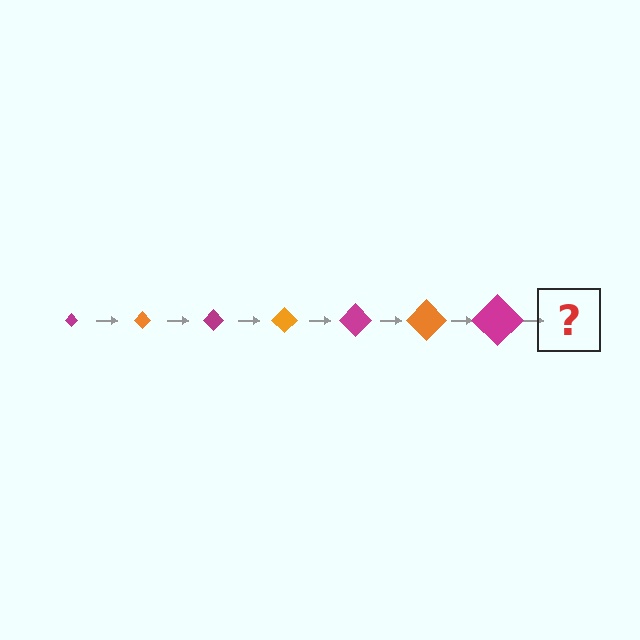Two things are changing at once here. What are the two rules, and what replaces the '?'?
The two rules are that the diamond grows larger each step and the color cycles through magenta and orange. The '?' should be an orange diamond, larger than the previous one.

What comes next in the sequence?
The next element should be an orange diamond, larger than the previous one.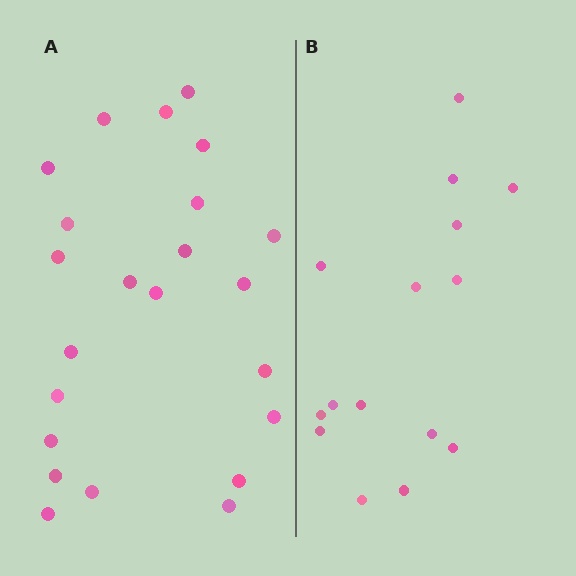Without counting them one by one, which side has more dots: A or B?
Region A (the left region) has more dots.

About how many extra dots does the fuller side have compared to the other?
Region A has roughly 8 or so more dots than region B.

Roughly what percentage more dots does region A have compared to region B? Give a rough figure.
About 55% more.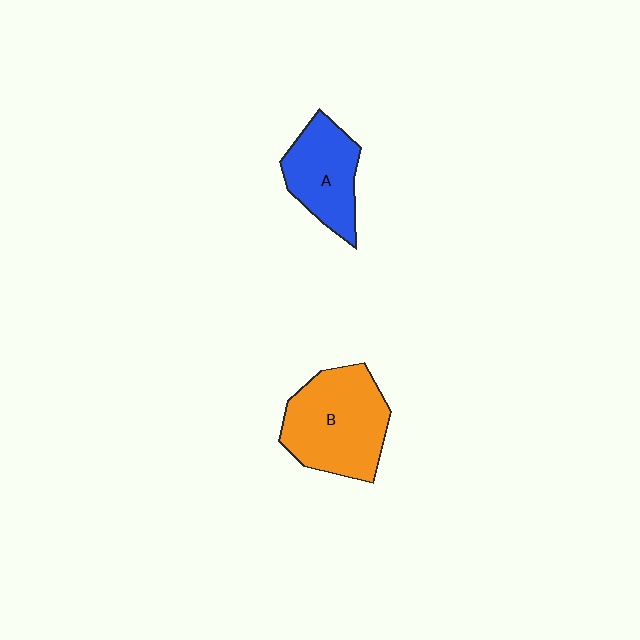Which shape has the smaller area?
Shape A (blue).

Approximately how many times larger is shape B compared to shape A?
Approximately 1.4 times.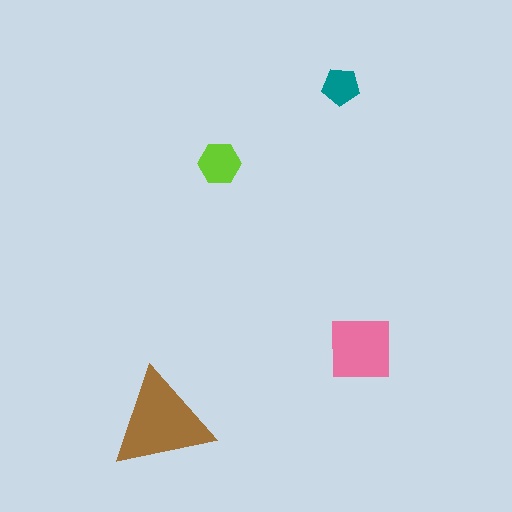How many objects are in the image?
There are 4 objects in the image.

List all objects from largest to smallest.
The brown triangle, the pink square, the lime hexagon, the teal pentagon.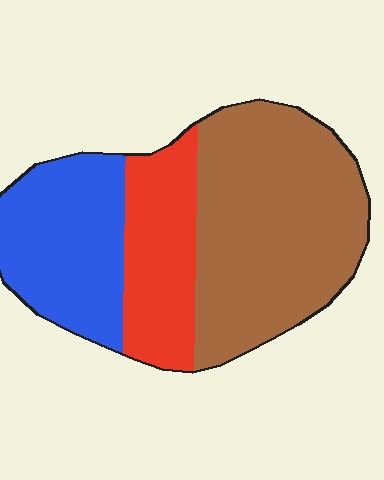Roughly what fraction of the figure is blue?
Blue takes up about one quarter (1/4) of the figure.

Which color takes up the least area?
Red, at roughly 20%.